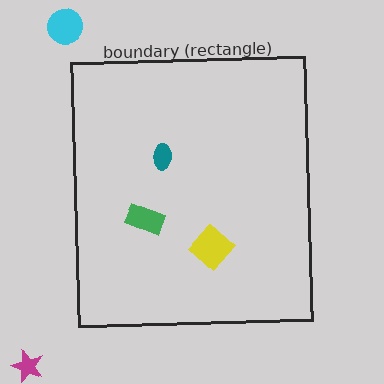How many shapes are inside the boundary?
3 inside, 2 outside.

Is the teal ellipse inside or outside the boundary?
Inside.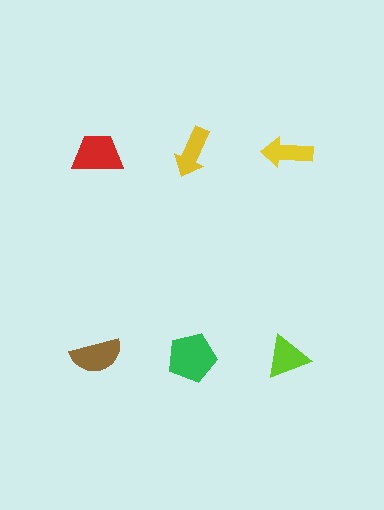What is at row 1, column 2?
A yellow arrow.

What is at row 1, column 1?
A red trapezoid.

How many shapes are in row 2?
3 shapes.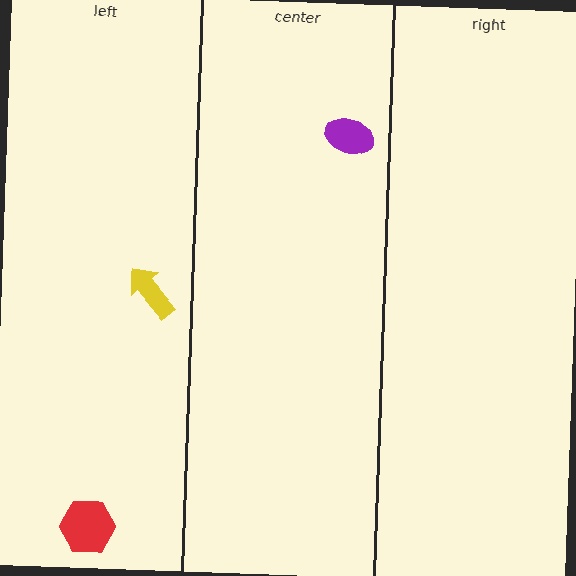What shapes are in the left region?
The red hexagon, the yellow arrow.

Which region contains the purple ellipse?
The center region.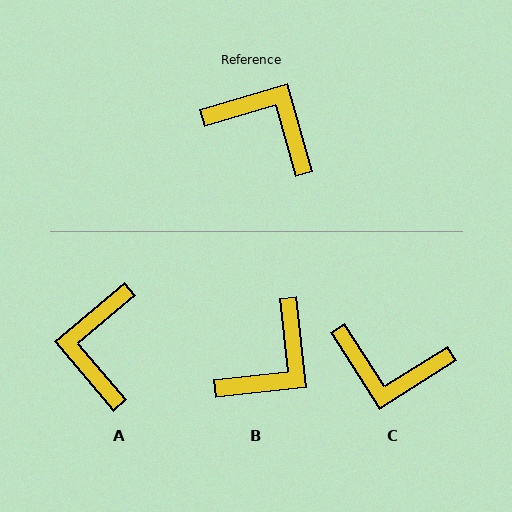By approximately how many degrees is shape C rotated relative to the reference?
Approximately 164 degrees clockwise.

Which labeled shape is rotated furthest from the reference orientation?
C, about 164 degrees away.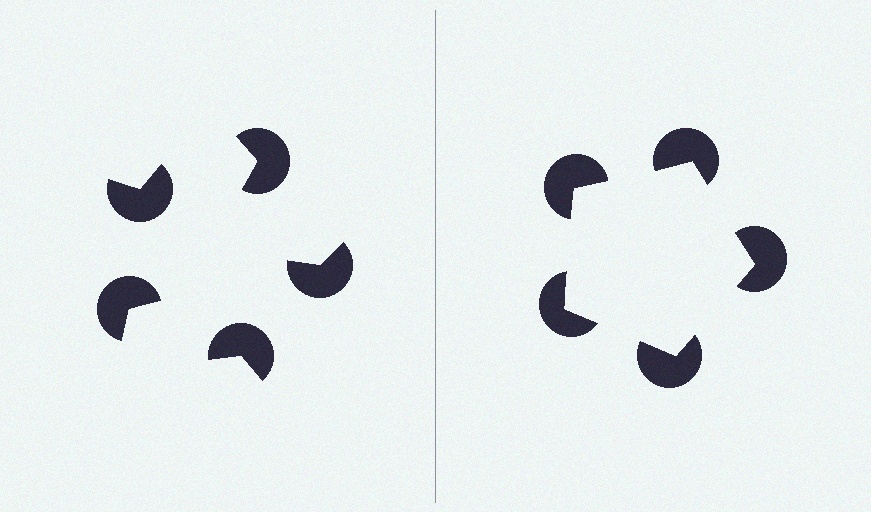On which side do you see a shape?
An illusory pentagon appears on the right side. On the left side the wedge cuts are rotated, so no coherent shape forms.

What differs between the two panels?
The pac-man discs are positioned identically on both sides; only the wedge orientations differ. On the right they align to a pentagon; on the left they are misaligned.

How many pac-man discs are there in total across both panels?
10 — 5 on each side.